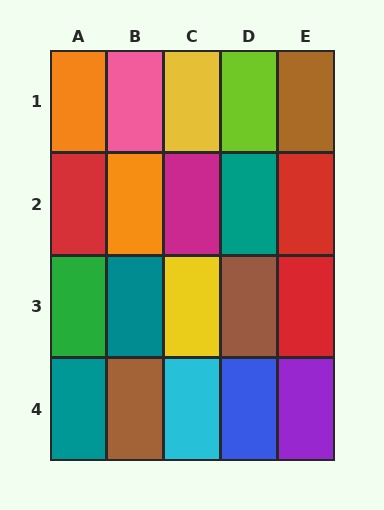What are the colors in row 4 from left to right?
Teal, brown, cyan, blue, purple.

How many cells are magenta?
1 cell is magenta.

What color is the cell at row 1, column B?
Pink.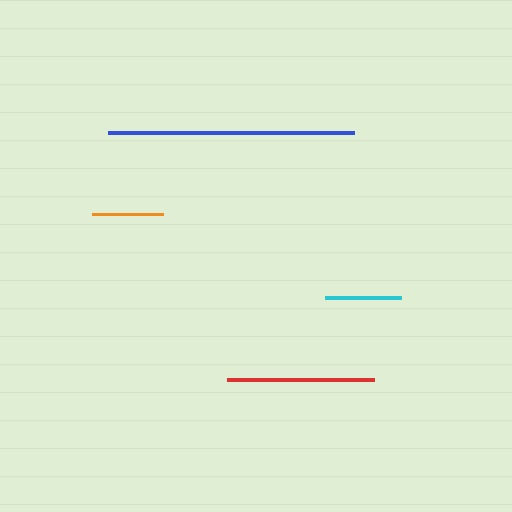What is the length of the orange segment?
The orange segment is approximately 71 pixels long.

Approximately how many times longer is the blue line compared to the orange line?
The blue line is approximately 3.5 times the length of the orange line.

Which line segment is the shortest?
The orange line is the shortest at approximately 71 pixels.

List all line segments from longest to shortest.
From longest to shortest: blue, red, cyan, orange.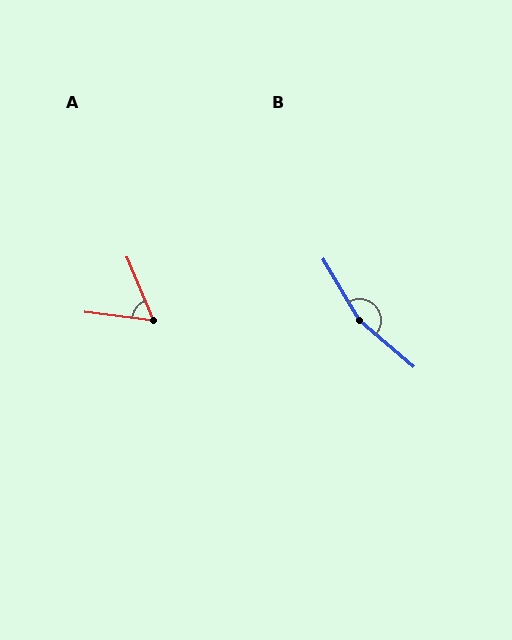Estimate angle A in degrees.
Approximately 60 degrees.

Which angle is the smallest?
A, at approximately 60 degrees.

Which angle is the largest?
B, at approximately 161 degrees.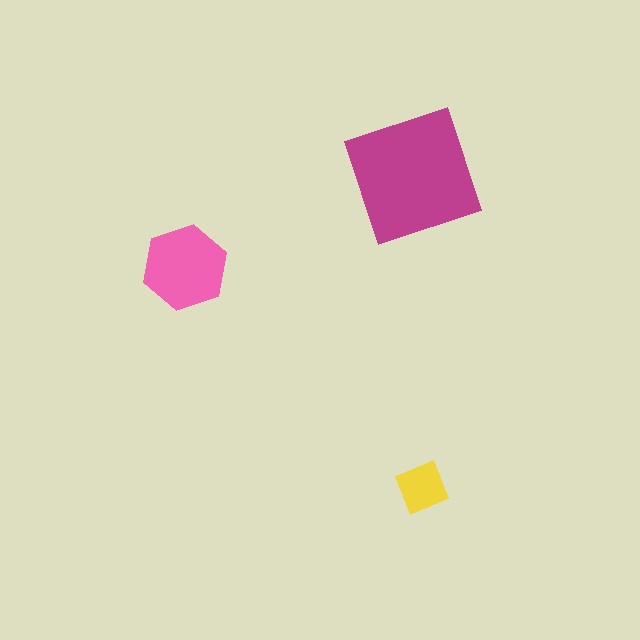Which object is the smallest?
The yellow diamond.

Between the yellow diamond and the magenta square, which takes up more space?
The magenta square.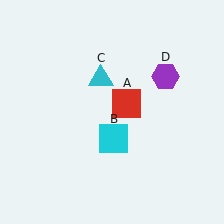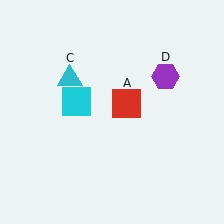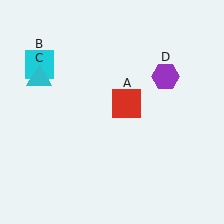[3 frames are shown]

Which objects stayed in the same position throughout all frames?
Red square (object A) and purple hexagon (object D) remained stationary.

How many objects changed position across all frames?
2 objects changed position: cyan square (object B), cyan triangle (object C).